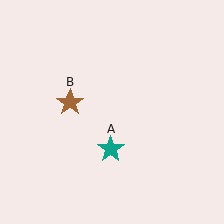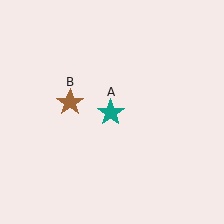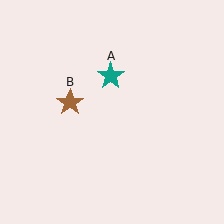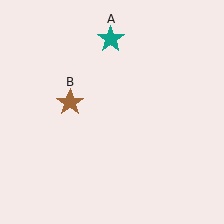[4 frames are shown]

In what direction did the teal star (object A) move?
The teal star (object A) moved up.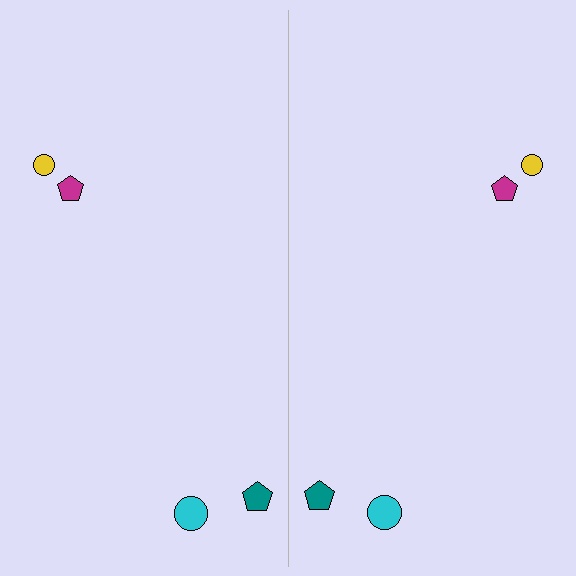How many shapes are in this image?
There are 8 shapes in this image.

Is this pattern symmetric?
Yes, this pattern has bilateral (reflection) symmetry.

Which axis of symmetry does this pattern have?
The pattern has a vertical axis of symmetry running through the center of the image.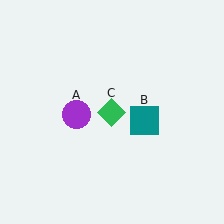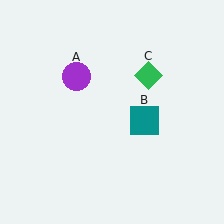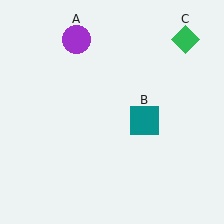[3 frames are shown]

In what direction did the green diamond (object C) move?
The green diamond (object C) moved up and to the right.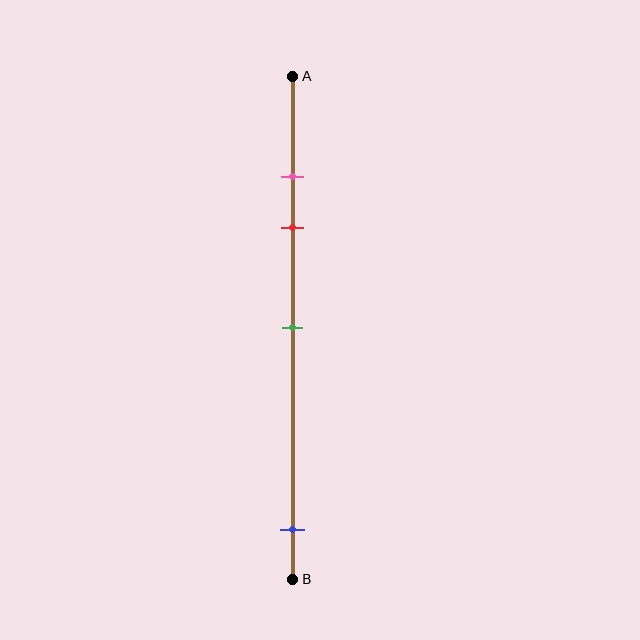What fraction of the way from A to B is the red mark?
The red mark is approximately 30% (0.3) of the way from A to B.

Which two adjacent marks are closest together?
The pink and red marks are the closest adjacent pair.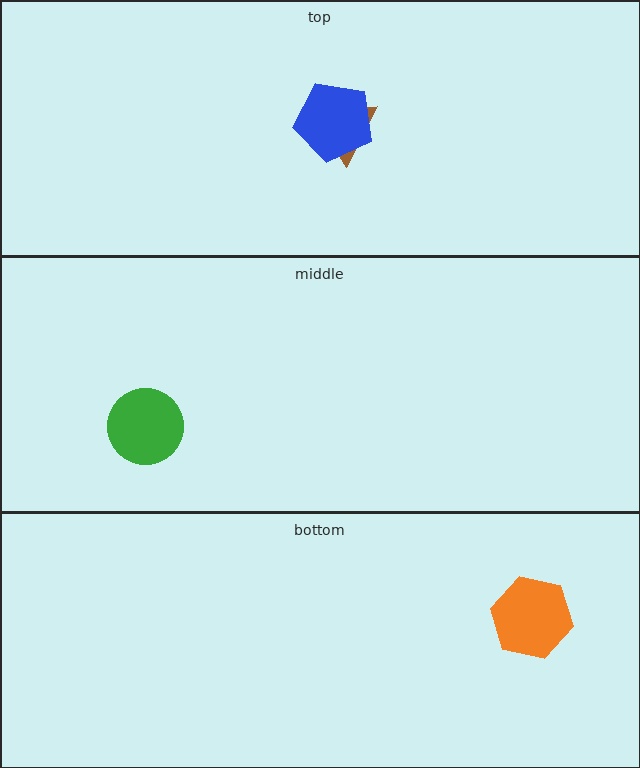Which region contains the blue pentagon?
The top region.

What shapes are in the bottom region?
The orange hexagon.